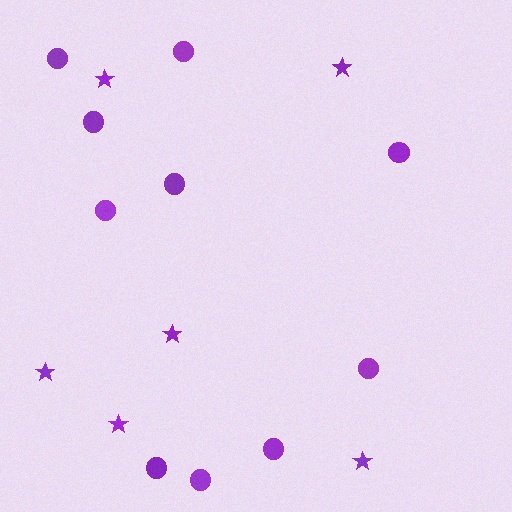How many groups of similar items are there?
There are 2 groups: one group of stars (6) and one group of circles (10).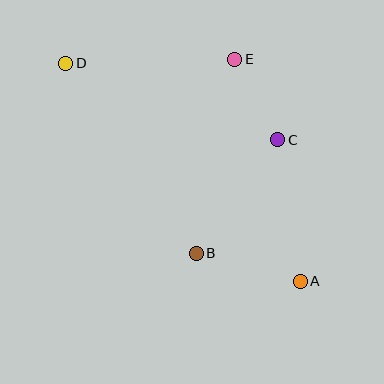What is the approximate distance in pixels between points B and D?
The distance between B and D is approximately 230 pixels.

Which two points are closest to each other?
Points C and E are closest to each other.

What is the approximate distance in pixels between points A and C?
The distance between A and C is approximately 143 pixels.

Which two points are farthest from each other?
Points A and D are farthest from each other.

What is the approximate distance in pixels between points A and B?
The distance between A and B is approximately 108 pixels.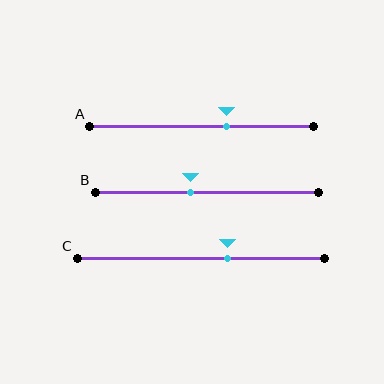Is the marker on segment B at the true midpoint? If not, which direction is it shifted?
No, the marker on segment B is shifted to the left by about 7% of the segment length.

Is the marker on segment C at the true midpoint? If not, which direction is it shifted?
No, the marker on segment C is shifted to the right by about 11% of the segment length.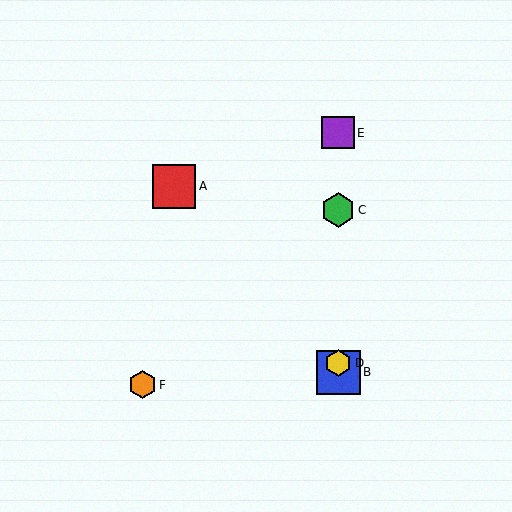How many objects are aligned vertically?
4 objects (B, C, D, E) are aligned vertically.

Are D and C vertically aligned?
Yes, both are at x≈338.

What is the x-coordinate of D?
Object D is at x≈338.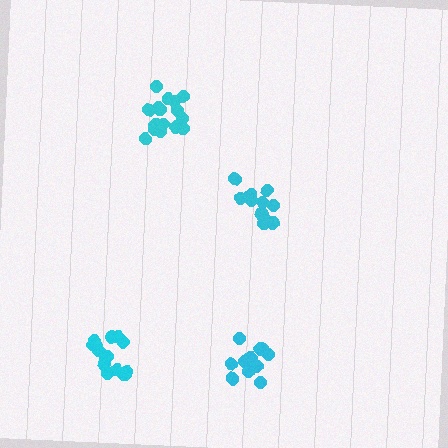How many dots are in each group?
Group 1: 13 dots, Group 2: 16 dots, Group 3: 13 dots, Group 4: 16 dots (58 total).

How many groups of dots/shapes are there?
There are 4 groups.